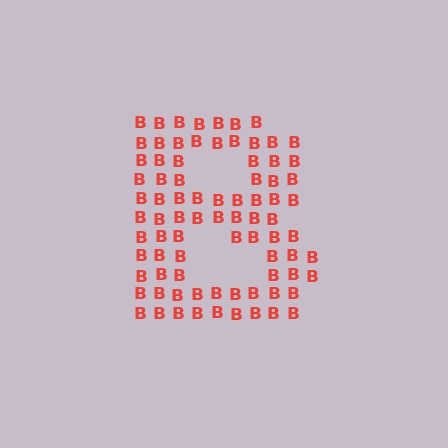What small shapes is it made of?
It is made of small letter B's.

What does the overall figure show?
The overall figure shows the letter B.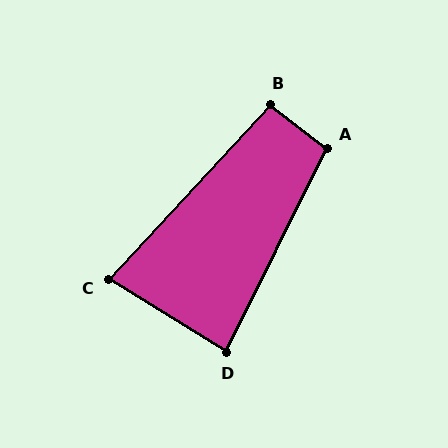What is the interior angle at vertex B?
Approximately 95 degrees (obtuse).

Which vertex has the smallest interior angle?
C, at approximately 79 degrees.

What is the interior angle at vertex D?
Approximately 85 degrees (acute).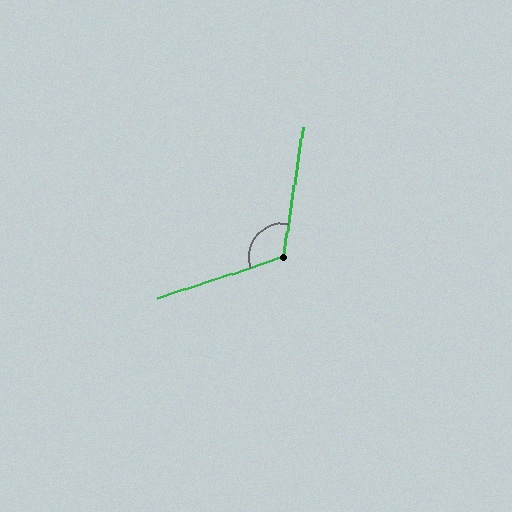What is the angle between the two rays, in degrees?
Approximately 117 degrees.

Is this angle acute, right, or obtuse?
It is obtuse.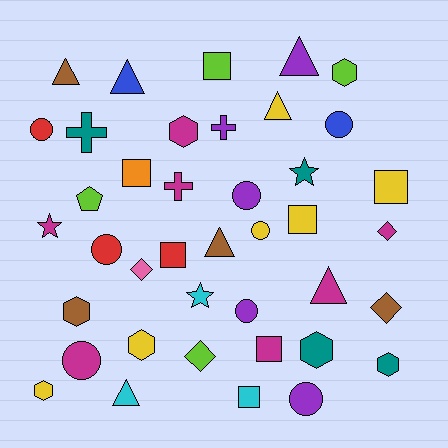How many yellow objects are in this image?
There are 6 yellow objects.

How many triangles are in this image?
There are 7 triangles.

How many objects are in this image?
There are 40 objects.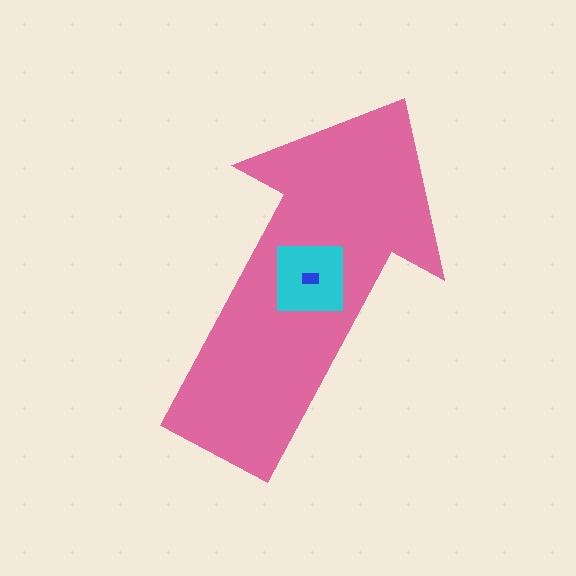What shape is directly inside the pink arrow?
The cyan square.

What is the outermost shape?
The pink arrow.